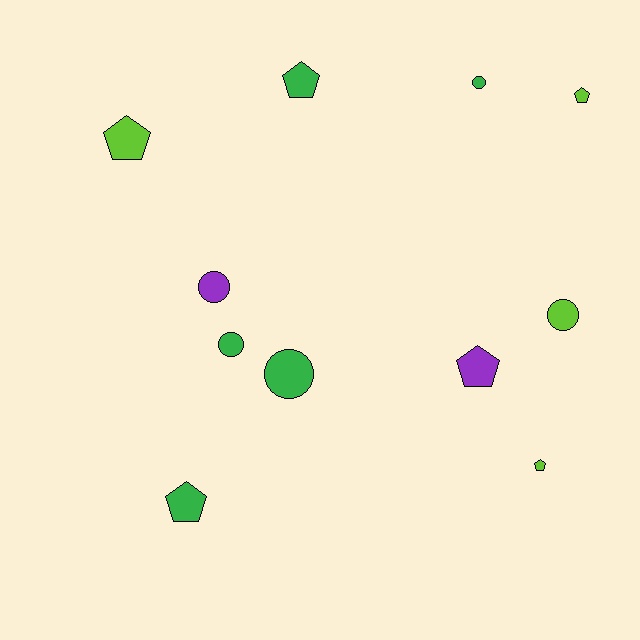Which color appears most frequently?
Green, with 5 objects.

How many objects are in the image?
There are 11 objects.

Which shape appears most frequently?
Pentagon, with 6 objects.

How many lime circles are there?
There is 1 lime circle.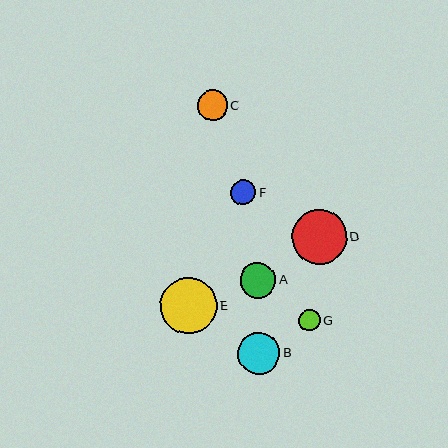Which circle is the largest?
Circle E is the largest with a size of approximately 56 pixels.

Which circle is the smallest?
Circle G is the smallest with a size of approximately 21 pixels.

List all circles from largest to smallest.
From largest to smallest: E, D, B, A, C, F, G.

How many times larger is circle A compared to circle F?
Circle A is approximately 1.4 times the size of circle F.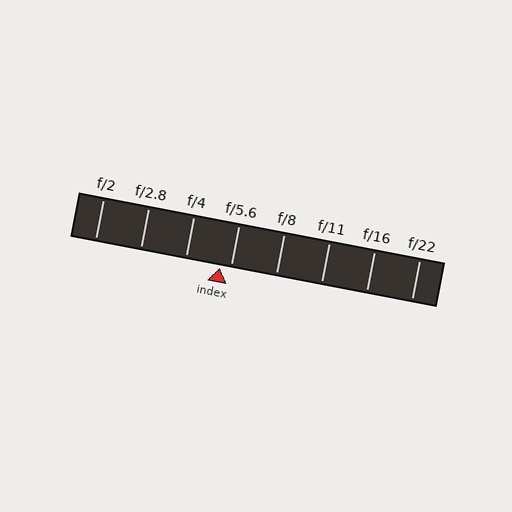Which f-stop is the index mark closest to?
The index mark is closest to f/5.6.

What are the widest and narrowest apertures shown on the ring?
The widest aperture shown is f/2 and the narrowest is f/22.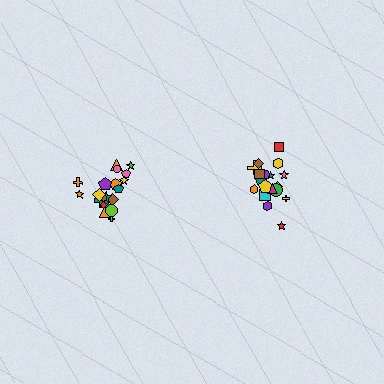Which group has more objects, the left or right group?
The left group.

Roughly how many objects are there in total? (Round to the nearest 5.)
Roughly 40 objects in total.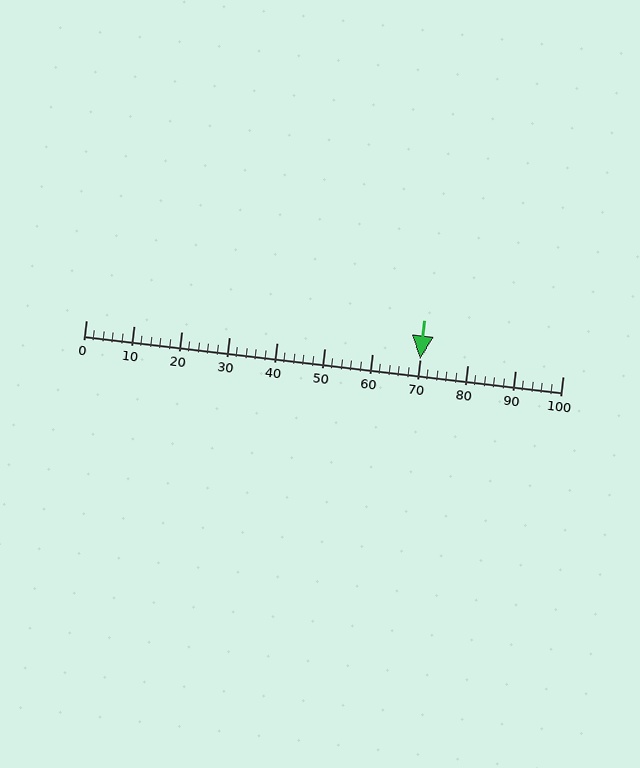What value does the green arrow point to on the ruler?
The green arrow points to approximately 70.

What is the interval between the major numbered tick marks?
The major tick marks are spaced 10 units apart.